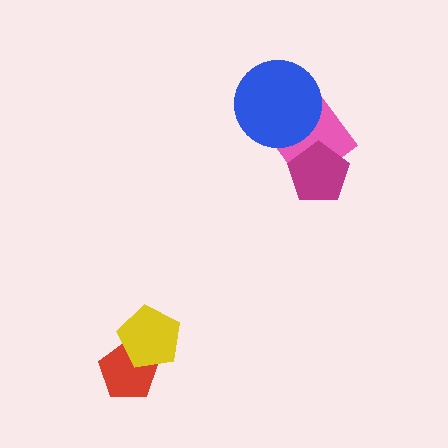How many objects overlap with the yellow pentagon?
1 object overlaps with the yellow pentagon.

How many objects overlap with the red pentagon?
1 object overlaps with the red pentagon.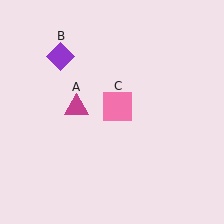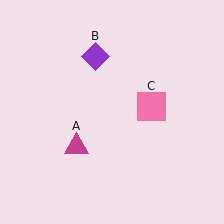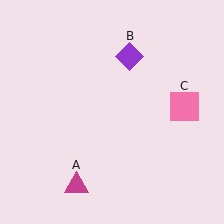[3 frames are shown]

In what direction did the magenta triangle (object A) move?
The magenta triangle (object A) moved down.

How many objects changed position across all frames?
3 objects changed position: magenta triangle (object A), purple diamond (object B), pink square (object C).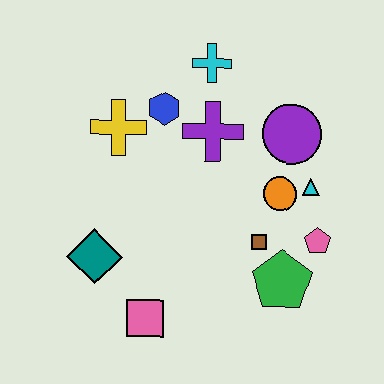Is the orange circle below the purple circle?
Yes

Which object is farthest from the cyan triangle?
The teal diamond is farthest from the cyan triangle.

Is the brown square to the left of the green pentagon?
Yes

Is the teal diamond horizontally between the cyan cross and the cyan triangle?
No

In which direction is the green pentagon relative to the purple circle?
The green pentagon is below the purple circle.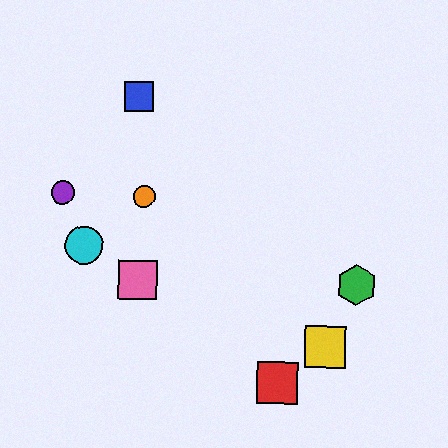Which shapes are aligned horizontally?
The green hexagon, the pink square are aligned horizontally.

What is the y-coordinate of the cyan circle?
The cyan circle is at y≈245.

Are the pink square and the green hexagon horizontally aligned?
Yes, both are at y≈280.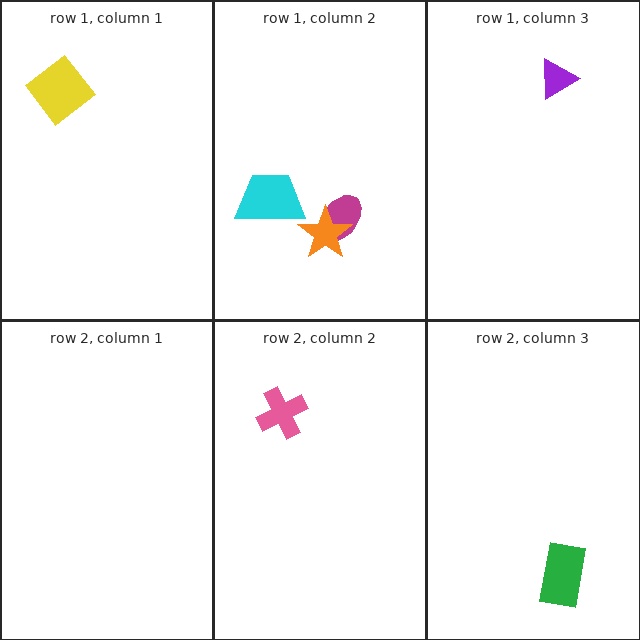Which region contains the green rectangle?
The row 2, column 3 region.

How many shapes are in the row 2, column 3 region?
1.